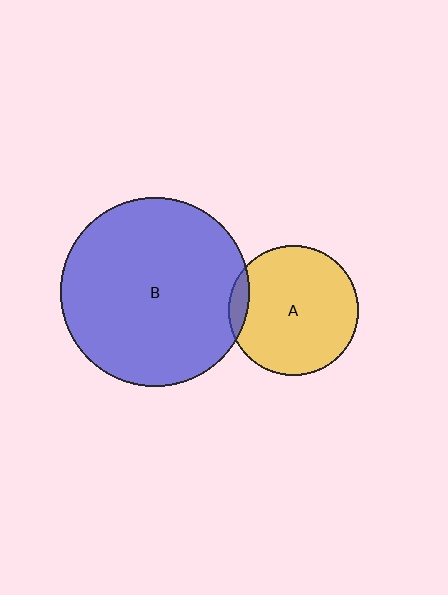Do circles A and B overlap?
Yes.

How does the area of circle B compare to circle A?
Approximately 2.1 times.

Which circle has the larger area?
Circle B (blue).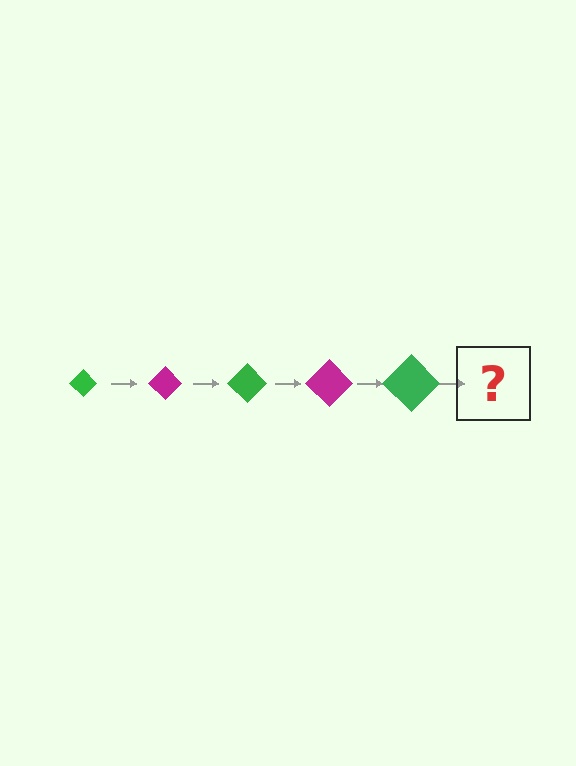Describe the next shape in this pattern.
It should be a magenta diamond, larger than the previous one.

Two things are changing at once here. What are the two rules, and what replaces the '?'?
The two rules are that the diamond grows larger each step and the color cycles through green and magenta. The '?' should be a magenta diamond, larger than the previous one.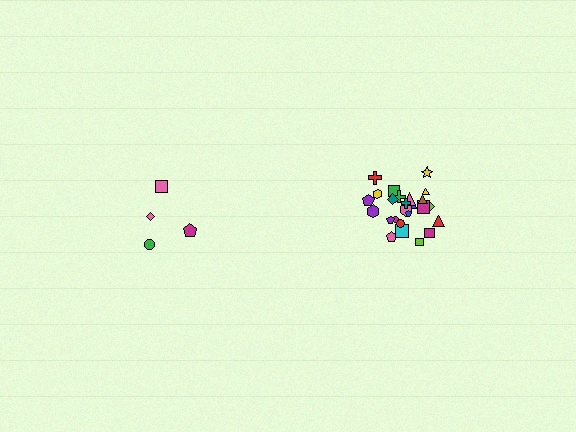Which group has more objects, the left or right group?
The right group.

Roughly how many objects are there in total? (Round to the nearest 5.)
Roughly 30 objects in total.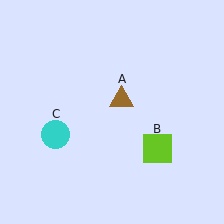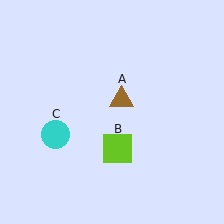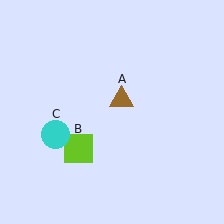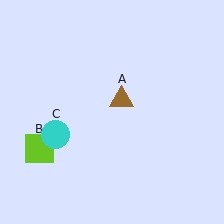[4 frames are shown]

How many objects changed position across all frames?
1 object changed position: lime square (object B).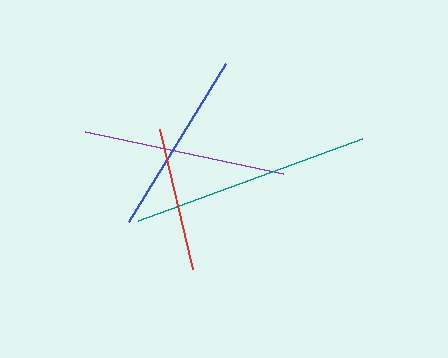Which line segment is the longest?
The teal line is the longest at approximately 238 pixels.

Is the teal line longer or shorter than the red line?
The teal line is longer than the red line.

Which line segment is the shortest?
The red line is the shortest at approximately 143 pixels.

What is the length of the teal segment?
The teal segment is approximately 238 pixels long.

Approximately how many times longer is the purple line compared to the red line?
The purple line is approximately 1.4 times the length of the red line.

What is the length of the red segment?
The red segment is approximately 143 pixels long.